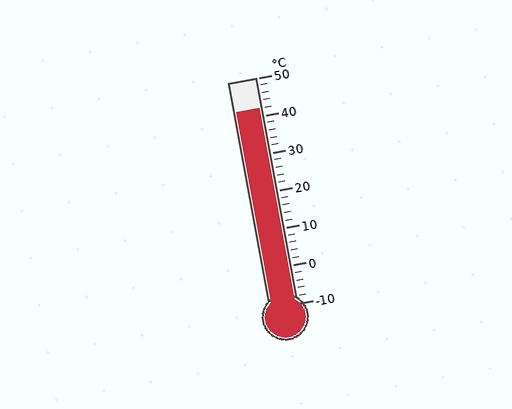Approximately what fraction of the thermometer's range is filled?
The thermometer is filled to approximately 85% of its range.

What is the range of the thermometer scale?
The thermometer scale ranges from -10°C to 50°C.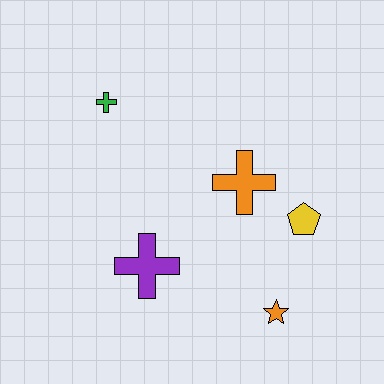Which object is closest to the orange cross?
The yellow pentagon is closest to the orange cross.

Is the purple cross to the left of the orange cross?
Yes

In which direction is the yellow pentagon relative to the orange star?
The yellow pentagon is above the orange star.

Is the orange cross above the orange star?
Yes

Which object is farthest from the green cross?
The orange star is farthest from the green cross.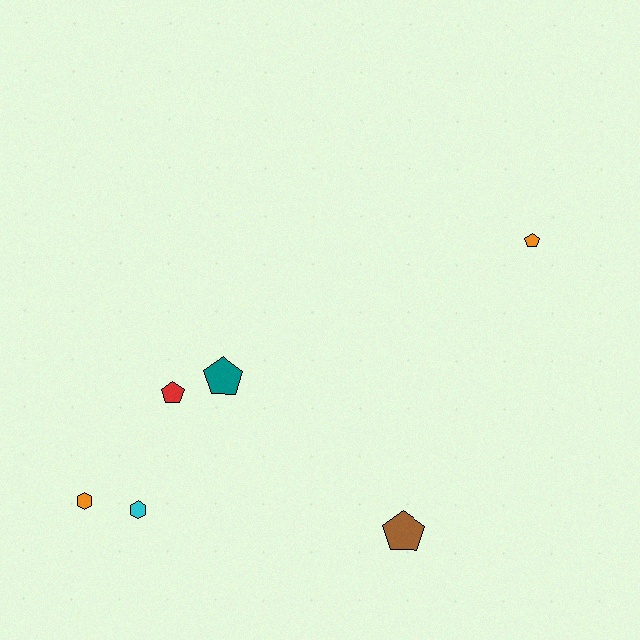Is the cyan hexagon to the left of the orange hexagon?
No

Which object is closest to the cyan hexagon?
The orange hexagon is closest to the cyan hexagon.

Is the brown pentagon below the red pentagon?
Yes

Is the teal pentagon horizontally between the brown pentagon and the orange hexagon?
Yes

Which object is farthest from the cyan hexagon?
The orange pentagon is farthest from the cyan hexagon.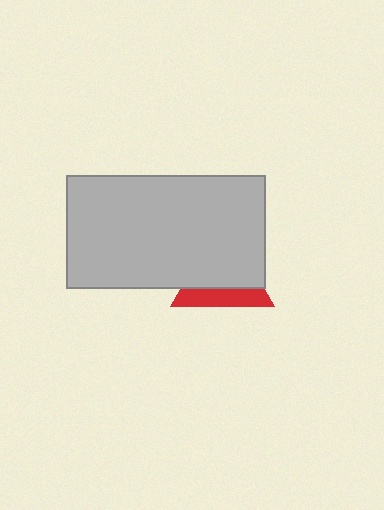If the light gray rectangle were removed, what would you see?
You would see the complete red triangle.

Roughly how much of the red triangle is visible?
A small part of it is visible (roughly 36%).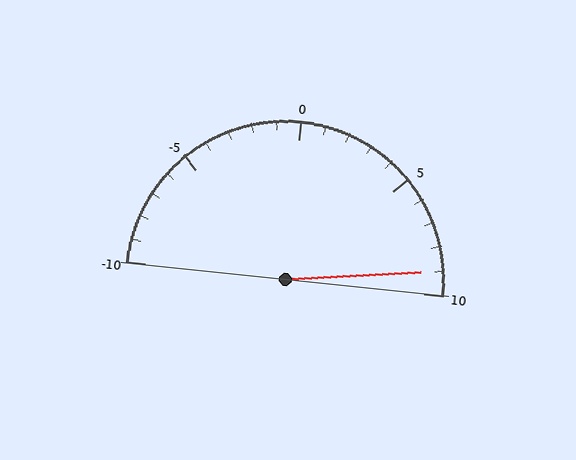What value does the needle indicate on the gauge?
The needle indicates approximately 9.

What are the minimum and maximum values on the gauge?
The gauge ranges from -10 to 10.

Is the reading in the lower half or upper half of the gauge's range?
The reading is in the upper half of the range (-10 to 10).